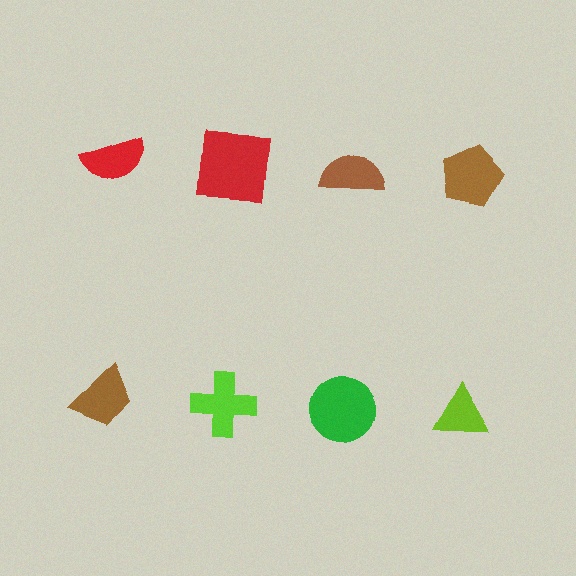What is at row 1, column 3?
A brown semicircle.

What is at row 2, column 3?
A green circle.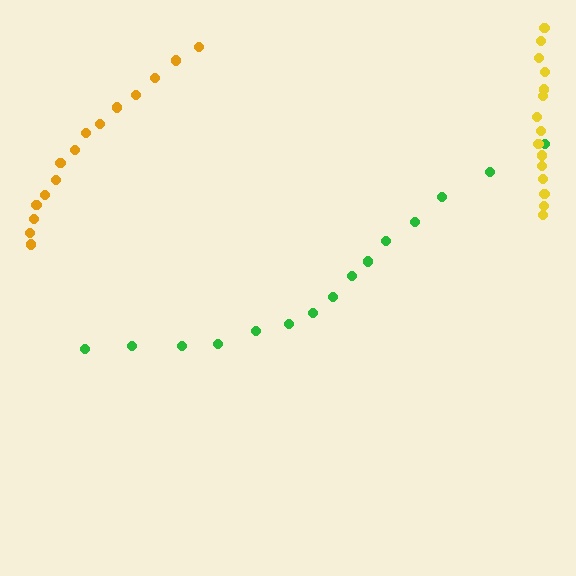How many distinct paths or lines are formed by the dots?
There are 3 distinct paths.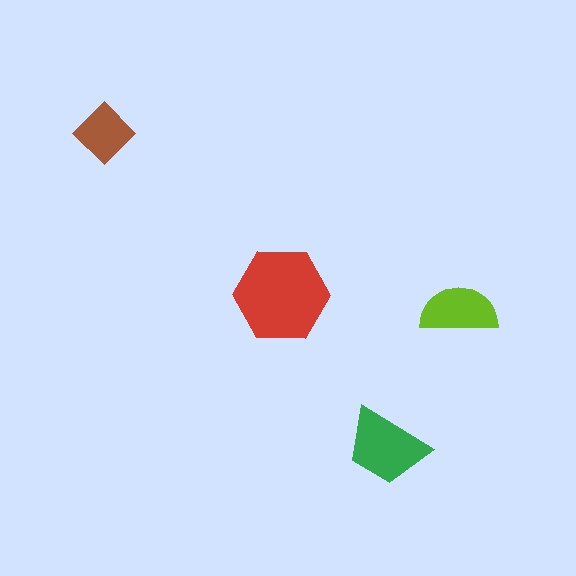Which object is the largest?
The red hexagon.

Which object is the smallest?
The brown diamond.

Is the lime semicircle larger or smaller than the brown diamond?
Larger.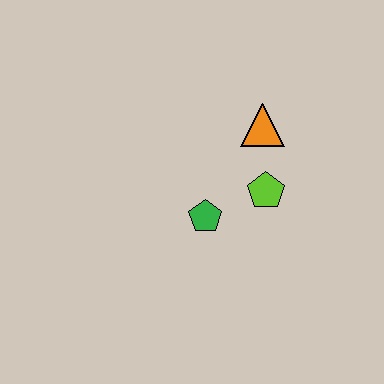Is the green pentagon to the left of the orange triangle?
Yes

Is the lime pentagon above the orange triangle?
No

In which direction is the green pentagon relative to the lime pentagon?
The green pentagon is to the left of the lime pentagon.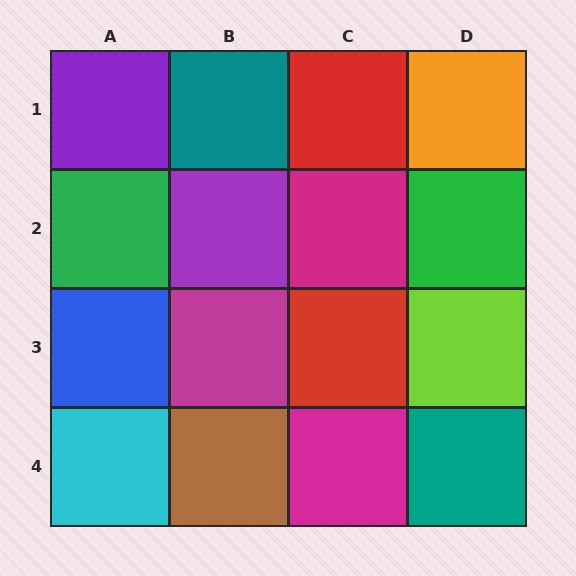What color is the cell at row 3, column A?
Blue.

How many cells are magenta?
3 cells are magenta.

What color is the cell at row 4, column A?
Cyan.